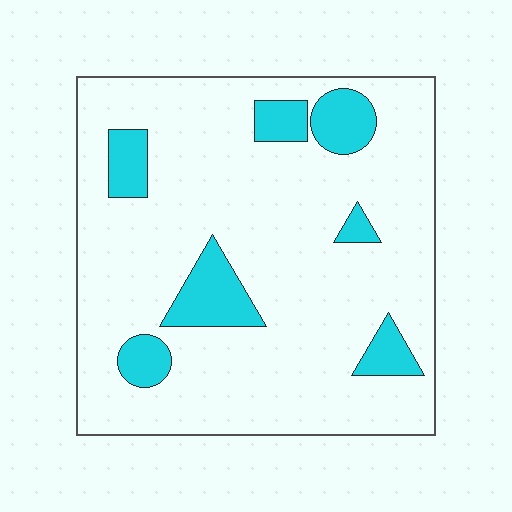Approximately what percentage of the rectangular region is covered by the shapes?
Approximately 15%.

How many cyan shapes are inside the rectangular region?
7.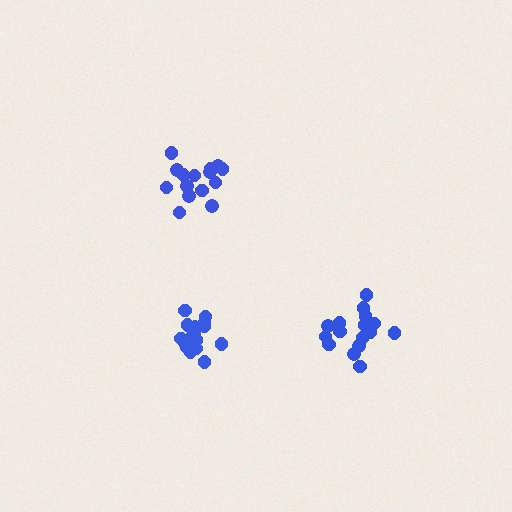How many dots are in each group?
Group 1: 17 dots, Group 2: 15 dots, Group 3: 17 dots (49 total).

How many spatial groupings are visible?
There are 3 spatial groupings.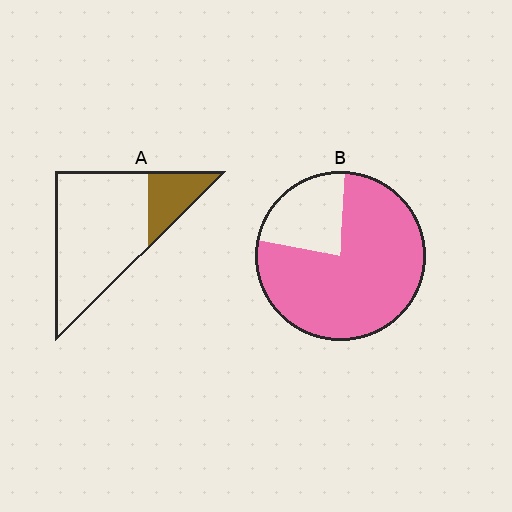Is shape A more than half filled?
No.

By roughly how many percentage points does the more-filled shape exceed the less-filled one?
By roughly 55 percentage points (B over A).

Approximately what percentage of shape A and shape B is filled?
A is approximately 20% and B is approximately 75%.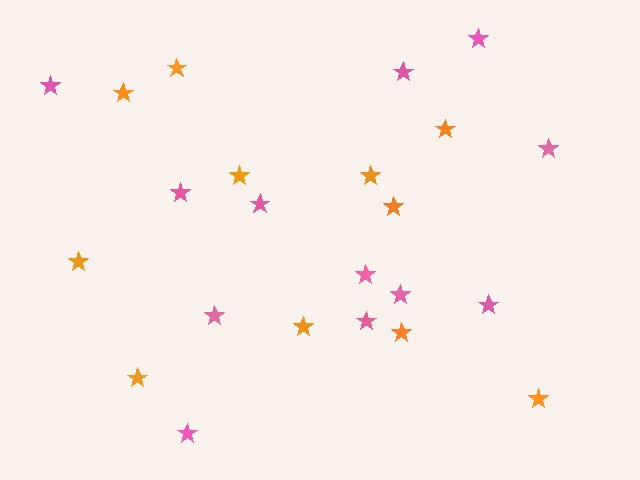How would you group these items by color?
There are 2 groups: one group of orange stars (11) and one group of pink stars (12).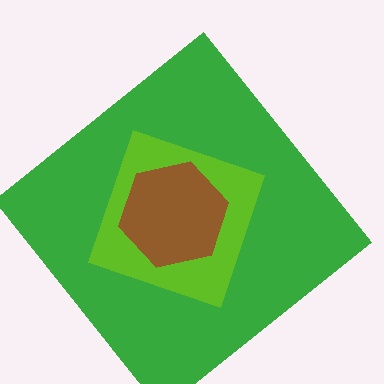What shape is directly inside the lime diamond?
The brown hexagon.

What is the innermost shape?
The brown hexagon.